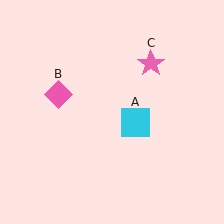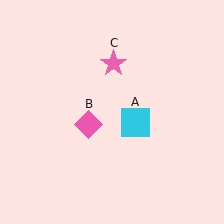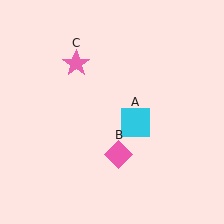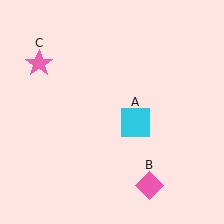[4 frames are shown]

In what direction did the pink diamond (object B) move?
The pink diamond (object B) moved down and to the right.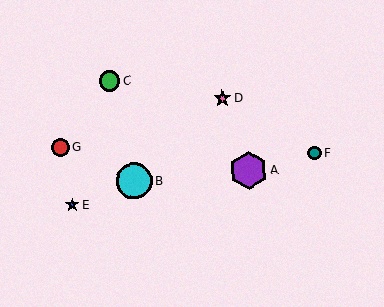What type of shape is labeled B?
Shape B is a cyan circle.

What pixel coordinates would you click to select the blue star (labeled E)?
Click at (72, 205) to select the blue star E.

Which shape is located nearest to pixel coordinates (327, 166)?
The teal circle (labeled F) at (314, 153) is nearest to that location.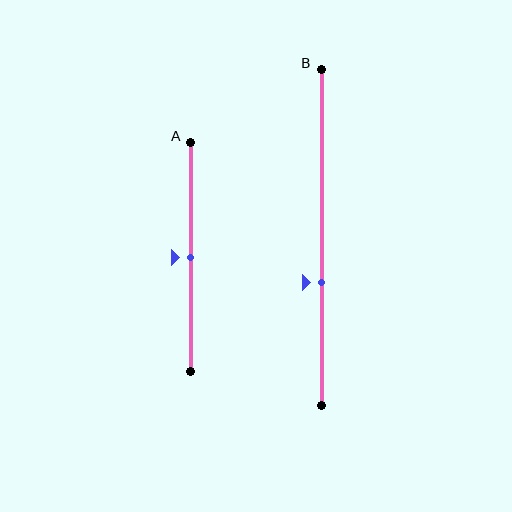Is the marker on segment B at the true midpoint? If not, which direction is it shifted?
No, the marker on segment B is shifted downward by about 13% of the segment length.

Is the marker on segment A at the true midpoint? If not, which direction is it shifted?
Yes, the marker on segment A is at the true midpoint.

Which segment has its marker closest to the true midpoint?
Segment A has its marker closest to the true midpoint.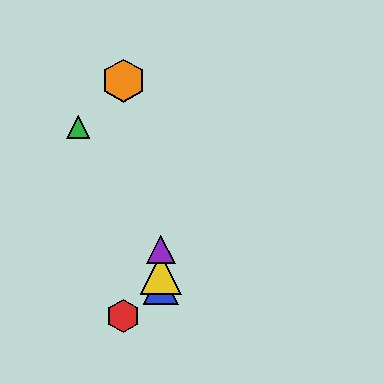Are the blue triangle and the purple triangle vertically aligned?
Yes, both are at x≈161.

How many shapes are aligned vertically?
3 shapes (the blue triangle, the yellow triangle, the purple triangle) are aligned vertically.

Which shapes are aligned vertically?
The blue triangle, the yellow triangle, the purple triangle are aligned vertically.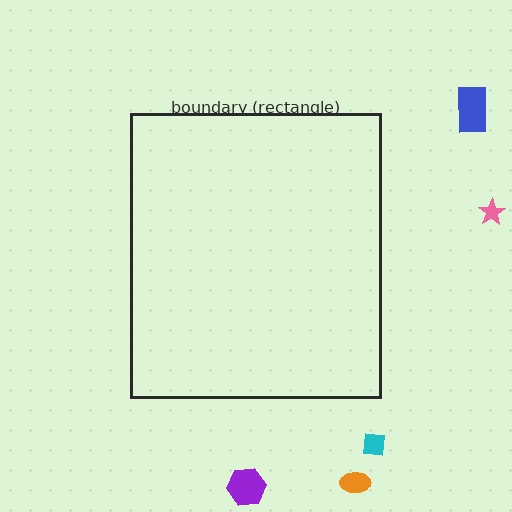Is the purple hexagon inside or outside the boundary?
Outside.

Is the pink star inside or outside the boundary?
Outside.